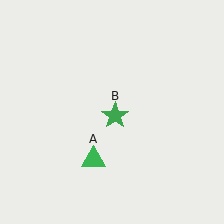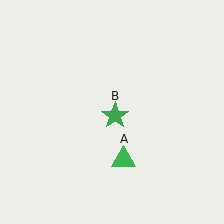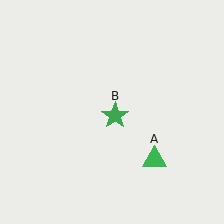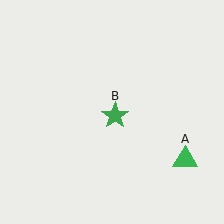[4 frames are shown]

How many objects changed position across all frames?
1 object changed position: green triangle (object A).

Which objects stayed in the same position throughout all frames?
Green star (object B) remained stationary.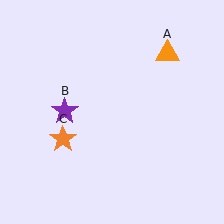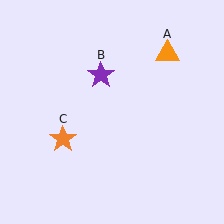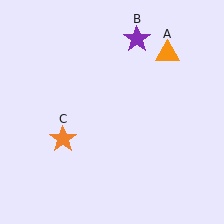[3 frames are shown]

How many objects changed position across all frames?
1 object changed position: purple star (object B).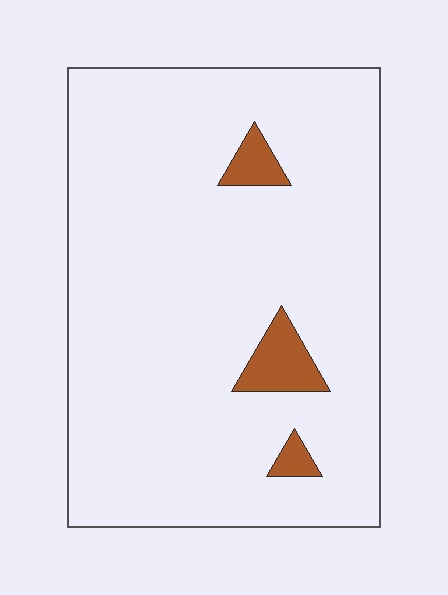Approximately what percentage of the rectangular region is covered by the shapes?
Approximately 5%.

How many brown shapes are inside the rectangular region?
3.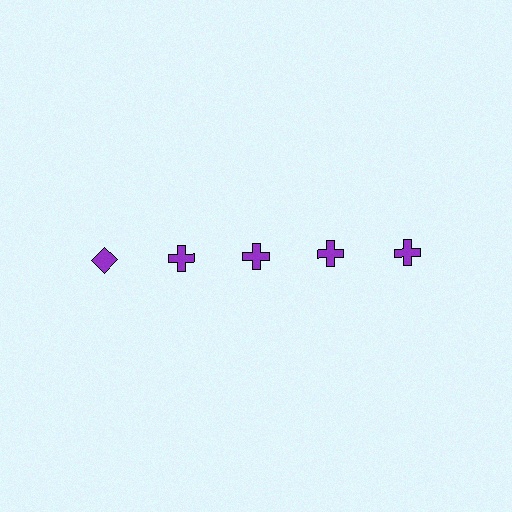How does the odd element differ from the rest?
It has a different shape: diamond instead of cross.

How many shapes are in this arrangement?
There are 5 shapes arranged in a grid pattern.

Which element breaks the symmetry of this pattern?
The purple diamond in the top row, leftmost column breaks the symmetry. All other shapes are purple crosses.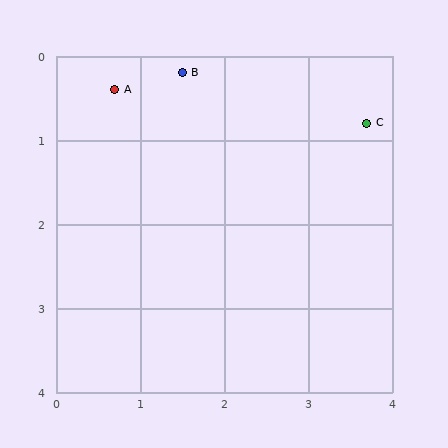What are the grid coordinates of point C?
Point C is at approximately (3.7, 0.8).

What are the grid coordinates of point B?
Point B is at approximately (1.5, 0.2).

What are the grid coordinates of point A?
Point A is at approximately (0.7, 0.4).